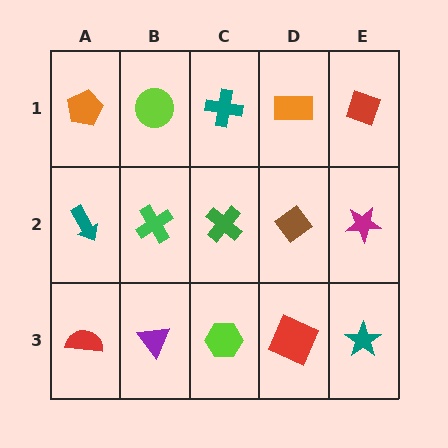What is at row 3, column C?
A lime hexagon.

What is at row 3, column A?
A red semicircle.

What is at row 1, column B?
A lime circle.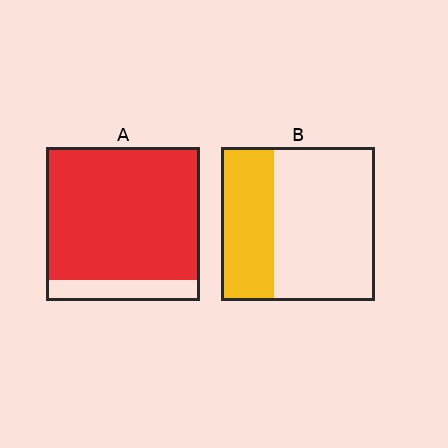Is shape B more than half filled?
No.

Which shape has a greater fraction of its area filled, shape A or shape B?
Shape A.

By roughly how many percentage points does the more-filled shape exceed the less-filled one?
By roughly 50 percentage points (A over B).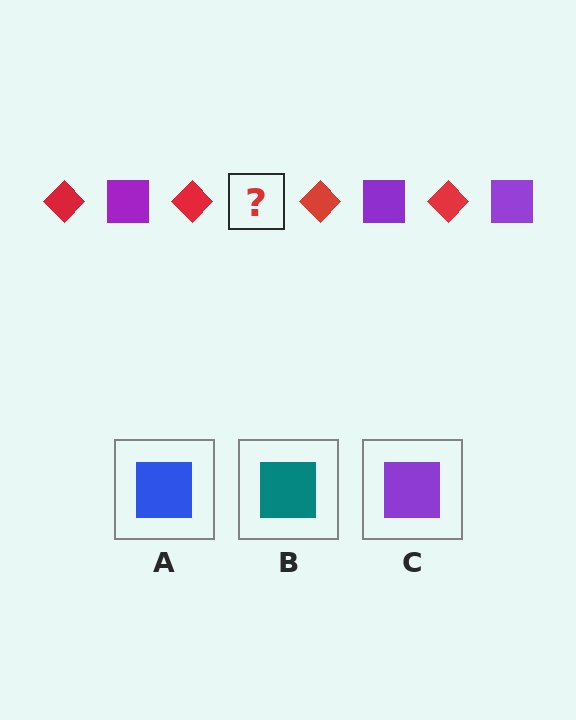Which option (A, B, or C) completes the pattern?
C.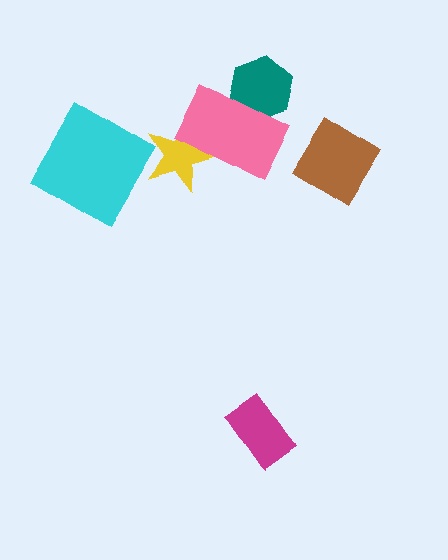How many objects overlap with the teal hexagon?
1 object overlaps with the teal hexagon.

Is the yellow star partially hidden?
Yes, it is partially covered by another shape.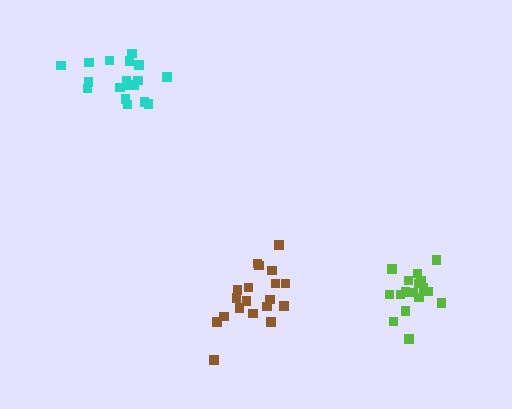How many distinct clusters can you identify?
There are 3 distinct clusters.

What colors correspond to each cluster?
The clusters are colored: cyan, brown, lime.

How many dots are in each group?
Group 1: 18 dots, Group 2: 19 dots, Group 3: 17 dots (54 total).